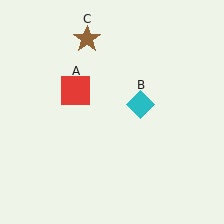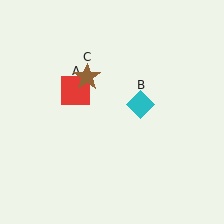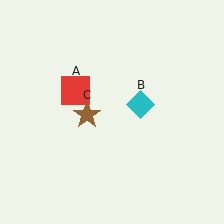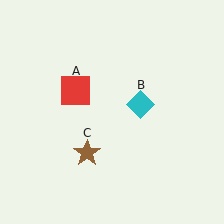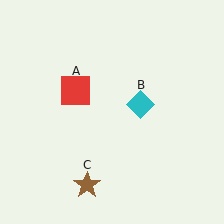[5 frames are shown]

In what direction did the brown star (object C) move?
The brown star (object C) moved down.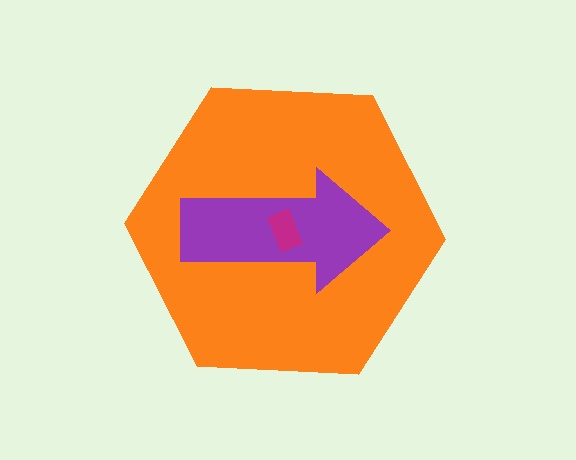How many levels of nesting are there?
3.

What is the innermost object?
The magenta rectangle.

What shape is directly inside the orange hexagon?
The purple arrow.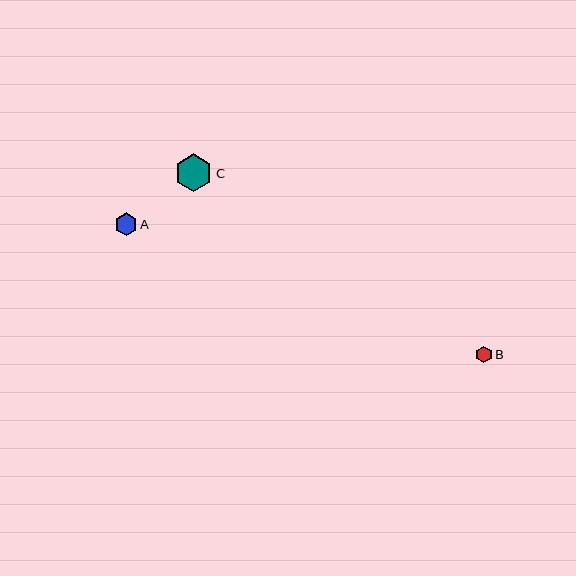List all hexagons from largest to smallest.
From largest to smallest: C, A, B.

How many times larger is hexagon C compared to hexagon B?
Hexagon C is approximately 2.3 times the size of hexagon B.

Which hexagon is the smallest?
Hexagon B is the smallest with a size of approximately 16 pixels.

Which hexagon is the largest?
Hexagon C is the largest with a size of approximately 38 pixels.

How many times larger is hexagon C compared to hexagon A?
Hexagon C is approximately 1.7 times the size of hexagon A.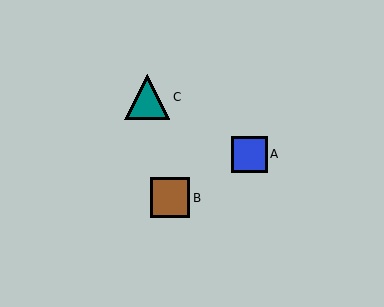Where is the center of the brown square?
The center of the brown square is at (170, 198).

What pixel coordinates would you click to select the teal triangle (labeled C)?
Click at (147, 97) to select the teal triangle C.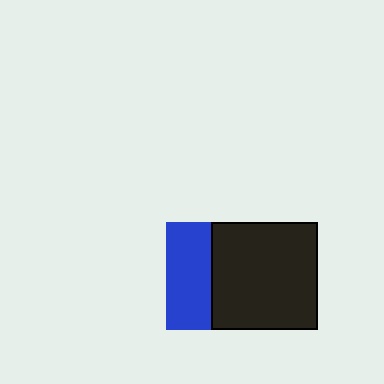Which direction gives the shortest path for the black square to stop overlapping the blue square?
Moving right gives the shortest separation.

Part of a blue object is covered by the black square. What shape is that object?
It is a square.